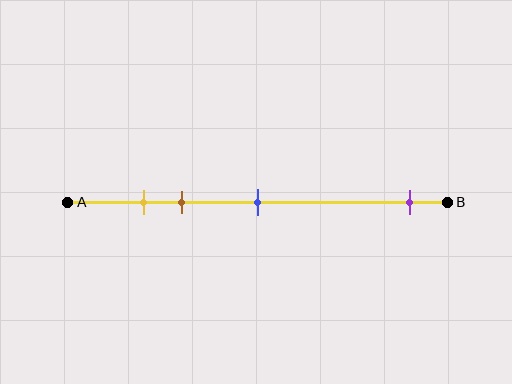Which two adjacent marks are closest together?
The yellow and brown marks are the closest adjacent pair.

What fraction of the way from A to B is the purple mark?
The purple mark is approximately 90% (0.9) of the way from A to B.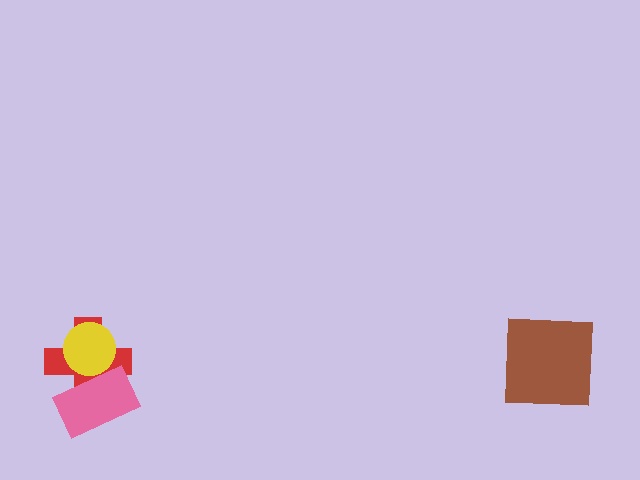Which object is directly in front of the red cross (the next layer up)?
The yellow circle is directly in front of the red cross.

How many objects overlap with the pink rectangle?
2 objects overlap with the pink rectangle.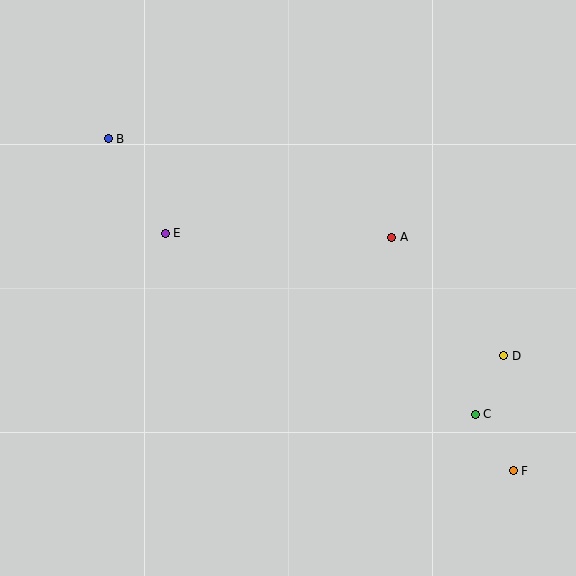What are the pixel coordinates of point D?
Point D is at (504, 356).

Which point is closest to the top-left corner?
Point B is closest to the top-left corner.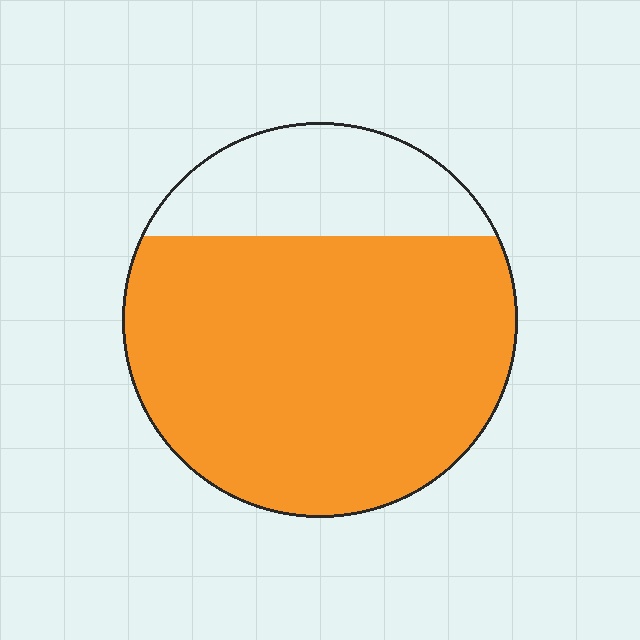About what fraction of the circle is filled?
About three quarters (3/4).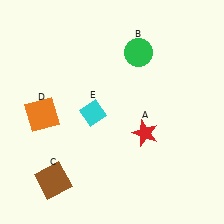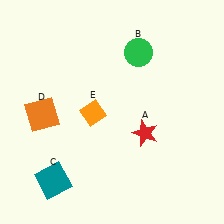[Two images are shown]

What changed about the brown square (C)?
In Image 1, C is brown. In Image 2, it changed to teal.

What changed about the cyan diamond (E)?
In Image 1, E is cyan. In Image 2, it changed to orange.